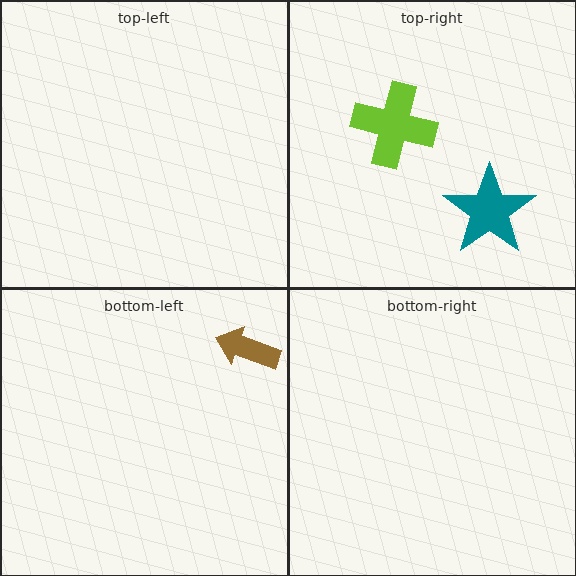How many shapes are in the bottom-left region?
1.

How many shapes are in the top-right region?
2.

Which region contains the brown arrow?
The bottom-left region.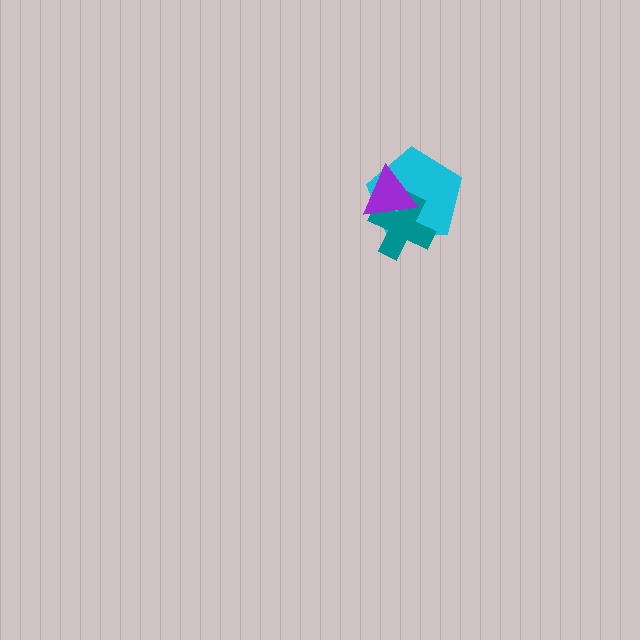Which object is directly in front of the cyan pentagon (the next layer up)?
The teal cross is directly in front of the cyan pentagon.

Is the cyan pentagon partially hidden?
Yes, it is partially covered by another shape.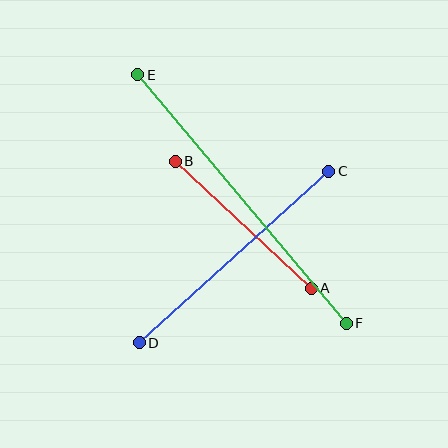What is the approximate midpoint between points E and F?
The midpoint is at approximately (242, 199) pixels.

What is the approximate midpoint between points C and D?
The midpoint is at approximately (234, 257) pixels.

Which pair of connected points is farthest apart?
Points E and F are farthest apart.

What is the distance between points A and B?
The distance is approximately 186 pixels.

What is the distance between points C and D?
The distance is approximately 255 pixels.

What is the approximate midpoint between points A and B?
The midpoint is at approximately (243, 225) pixels.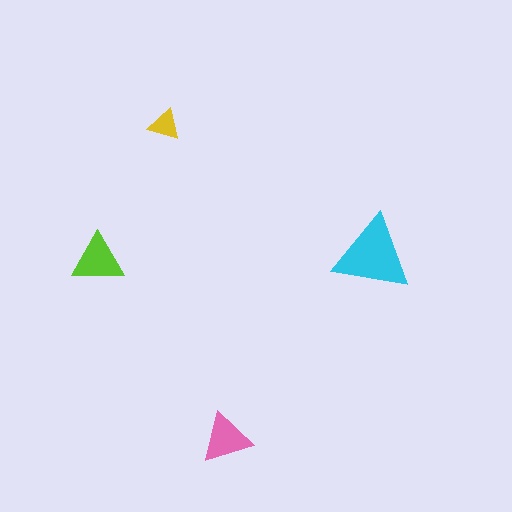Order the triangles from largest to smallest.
the cyan one, the lime one, the pink one, the yellow one.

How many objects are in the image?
There are 4 objects in the image.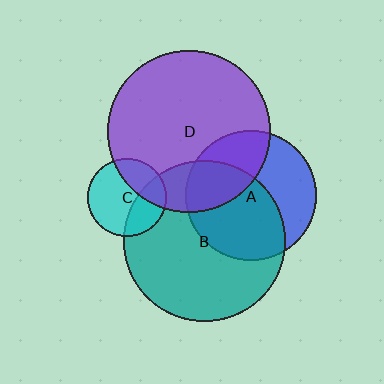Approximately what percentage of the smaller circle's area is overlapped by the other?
Approximately 30%.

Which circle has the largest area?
Circle D (purple).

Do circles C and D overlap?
Yes.